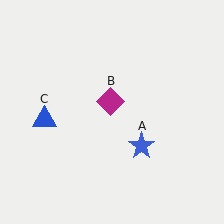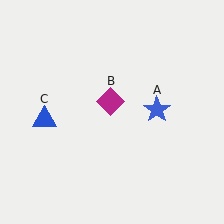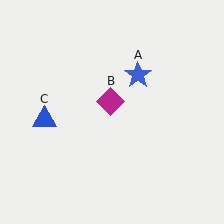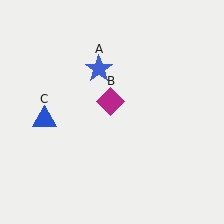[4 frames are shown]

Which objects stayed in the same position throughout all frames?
Magenta diamond (object B) and blue triangle (object C) remained stationary.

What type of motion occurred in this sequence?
The blue star (object A) rotated counterclockwise around the center of the scene.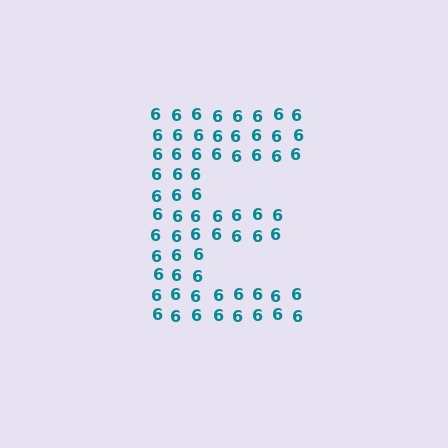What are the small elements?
The small elements are digit 6's.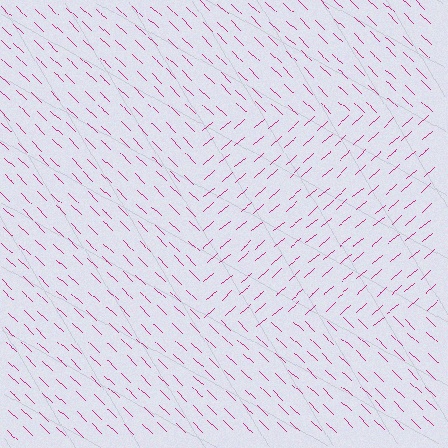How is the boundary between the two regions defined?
The boundary is defined purely by a change in line orientation (approximately 86 degrees difference). All lines are the same color and thickness.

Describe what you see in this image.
The image is filled with small magenta line segments. A rectangle region in the image has lines oriented differently from the surrounding lines, creating a visible texture boundary.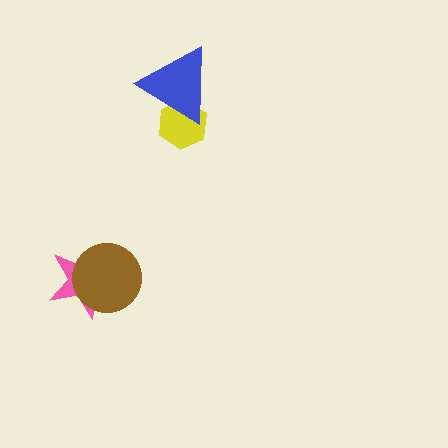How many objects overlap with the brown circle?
1 object overlaps with the brown circle.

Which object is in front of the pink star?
The brown circle is in front of the pink star.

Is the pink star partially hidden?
Yes, it is partially covered by another shape.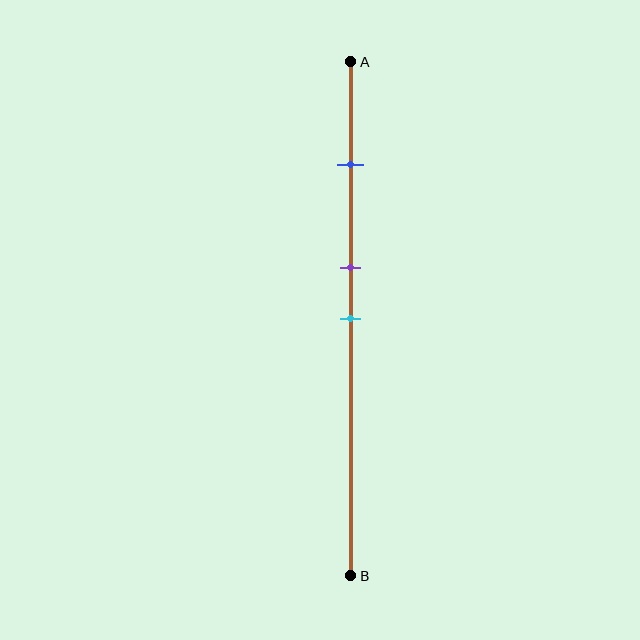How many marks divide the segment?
There are 3 marks dividing the segment.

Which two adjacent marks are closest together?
The purple and cyan marks are the closest adjacent pair.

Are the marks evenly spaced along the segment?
No, the marks are not evenly spaced.